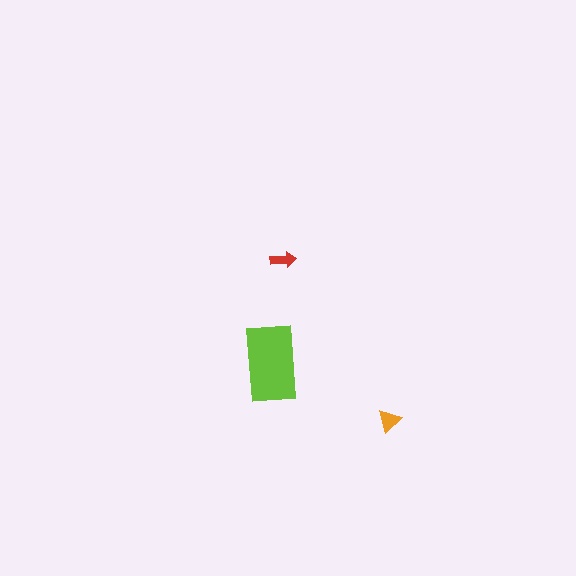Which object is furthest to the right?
The orange triangle is rightmost.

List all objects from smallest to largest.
The red arrow, the orange triangle, the lime rectangle.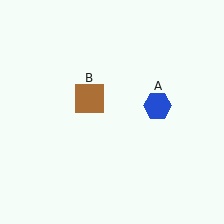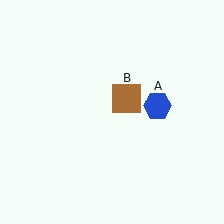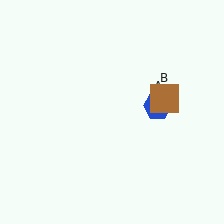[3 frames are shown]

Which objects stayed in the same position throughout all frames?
Blue hexagon (object A) remained stationary.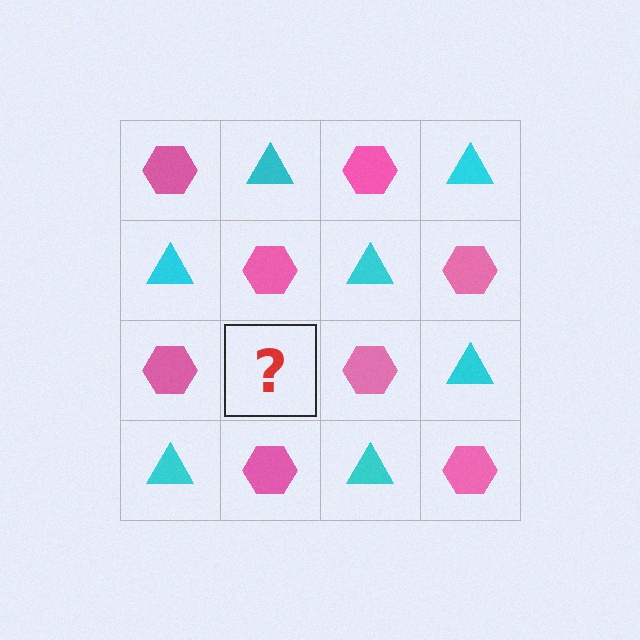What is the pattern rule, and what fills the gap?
The rule is that it alternates pink hexagon and cyan triangle in a checkerboard pattern. The gap should be filled with a cyan triangle.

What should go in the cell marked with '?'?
The missing cell should contain a cyan triangle.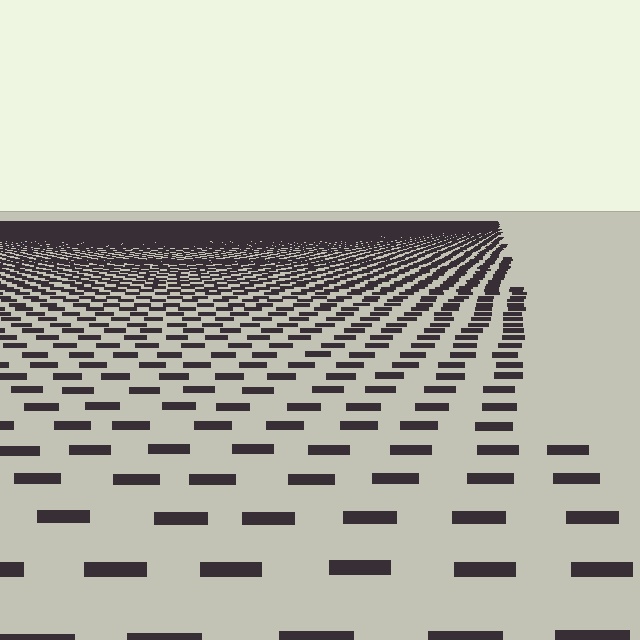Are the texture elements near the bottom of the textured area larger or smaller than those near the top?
Larger. Near the bottom, elements are closer to the viewer and appear at a bigger on-screen size.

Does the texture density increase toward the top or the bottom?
Density increases toward the top.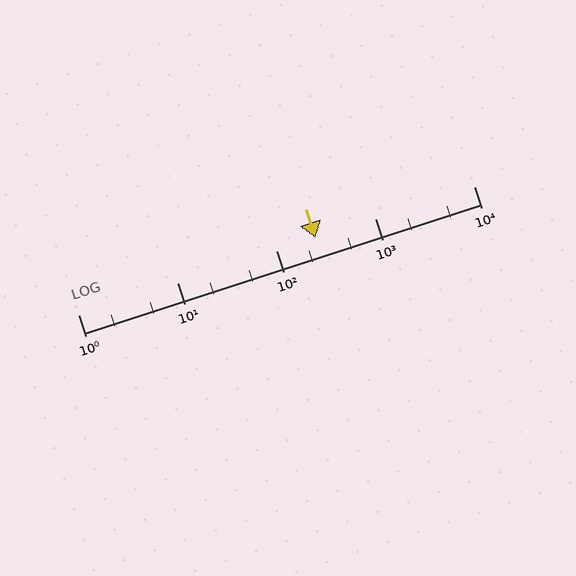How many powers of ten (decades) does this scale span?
The scale spans 4 decades, from 1 to 10000.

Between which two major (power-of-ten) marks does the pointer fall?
The pointer is between 100 and 1000.